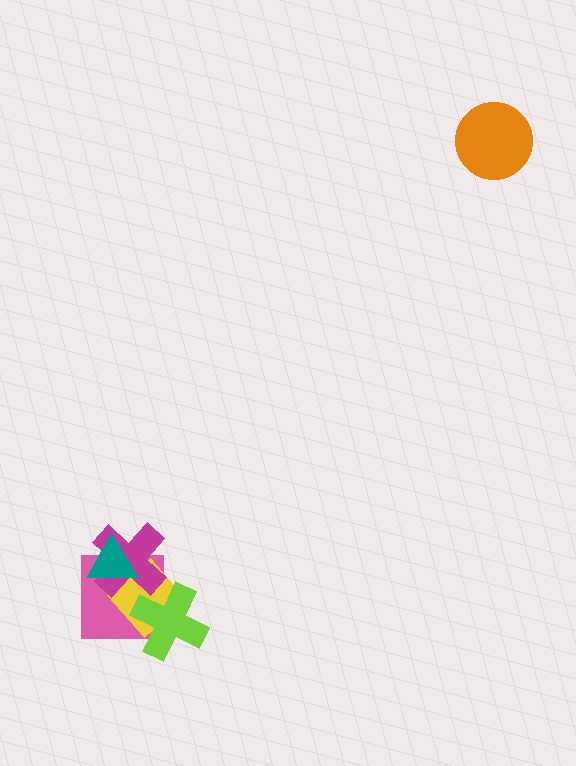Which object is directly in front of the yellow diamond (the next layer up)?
The lime cross is directly in front of the yellow diamond.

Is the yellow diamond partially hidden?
Yes, it is partially covered by another shape.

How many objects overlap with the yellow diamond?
4 objects overlap with the yellow diamond.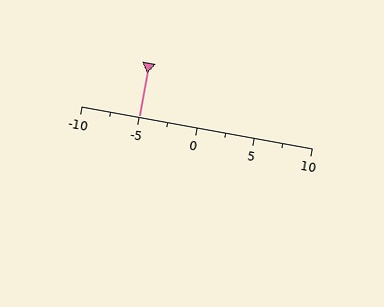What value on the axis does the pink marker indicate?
The marker indicates approximately -5.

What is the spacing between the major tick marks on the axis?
The major ticks are spaced 5 apart.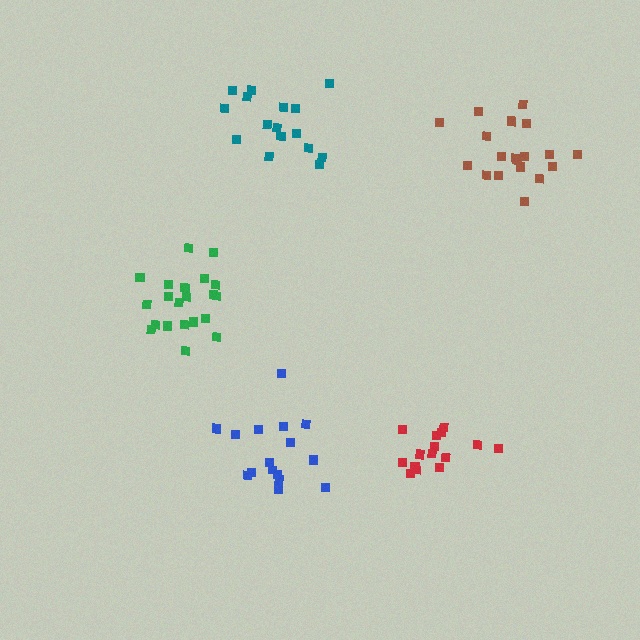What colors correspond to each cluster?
The clusters are colored: blue, red, green, brown, teal.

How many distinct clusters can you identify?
There are 5 distinct clusters.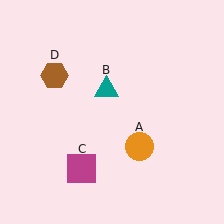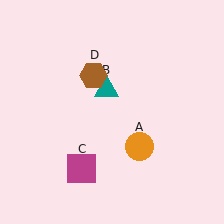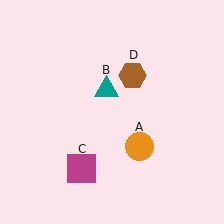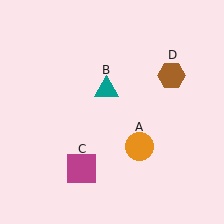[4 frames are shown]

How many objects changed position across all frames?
1 object changed position: brown hexagon (object D).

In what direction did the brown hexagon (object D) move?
The brown hexagon (object D) moved right.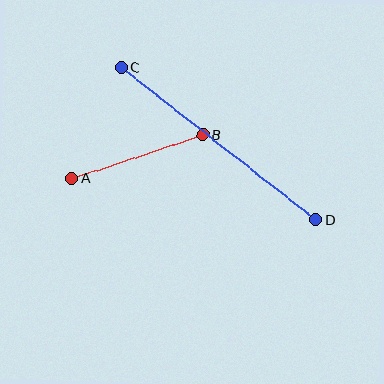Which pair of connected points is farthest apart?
Points C and D are farthest apart.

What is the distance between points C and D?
The distance is approximately 247 pixels.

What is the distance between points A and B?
The distance is approximately 138 pixels.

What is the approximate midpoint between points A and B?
The midpoint is at approximately (137, 156) pixels.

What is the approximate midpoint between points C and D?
The midpoint is at approximately (219, 143) pixels.